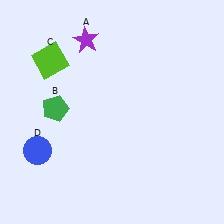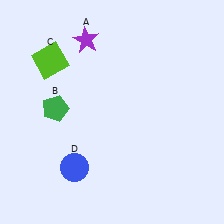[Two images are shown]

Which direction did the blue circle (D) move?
The blue circle (D) moved right.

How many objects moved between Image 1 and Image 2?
1 object moved between the two images.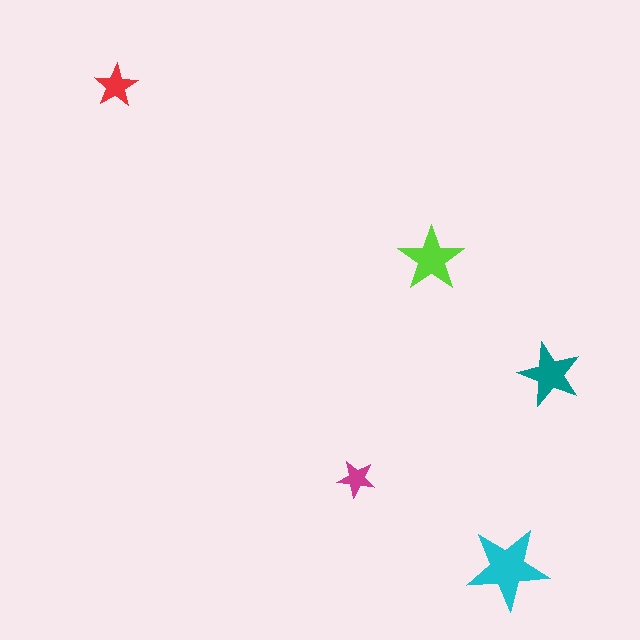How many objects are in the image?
There are 5 objects in the image.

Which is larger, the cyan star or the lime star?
The cyan one.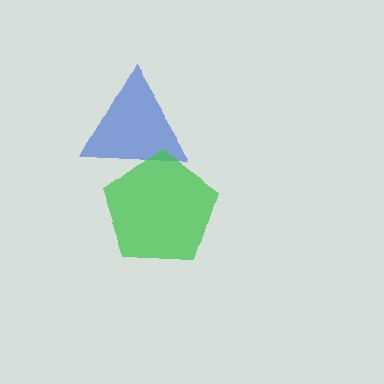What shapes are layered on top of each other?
The layered shapes are: a blue triangle, a green pentagon.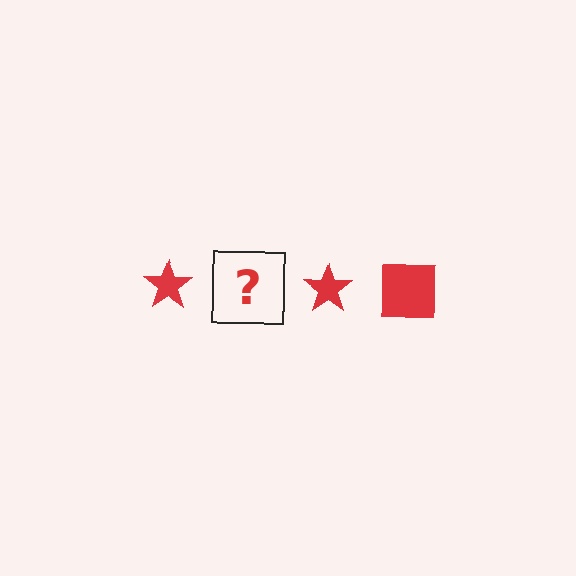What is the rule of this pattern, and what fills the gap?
The rule is that the pattern cycles through star, square shapes in red. The gap should be filled with a red square.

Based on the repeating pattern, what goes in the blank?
The blank should be a red square.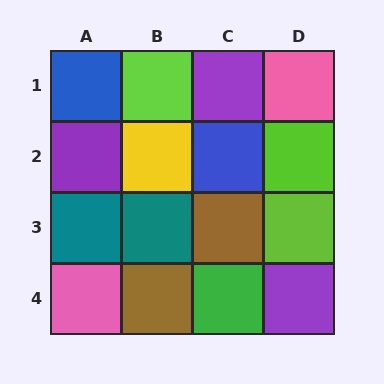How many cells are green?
1 cell is green.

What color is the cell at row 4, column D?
Purple.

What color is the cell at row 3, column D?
Lime.